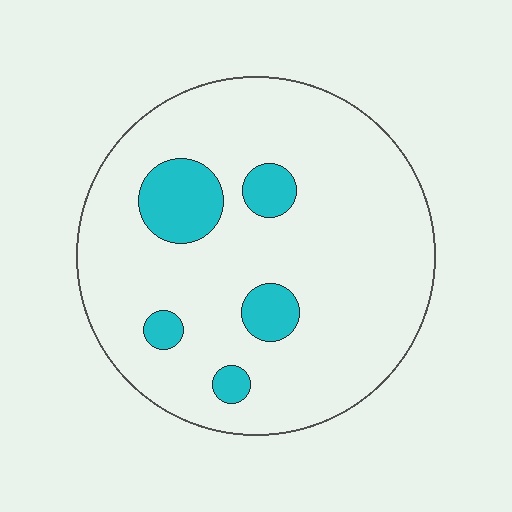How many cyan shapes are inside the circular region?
5.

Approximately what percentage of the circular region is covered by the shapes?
Approximately 15%.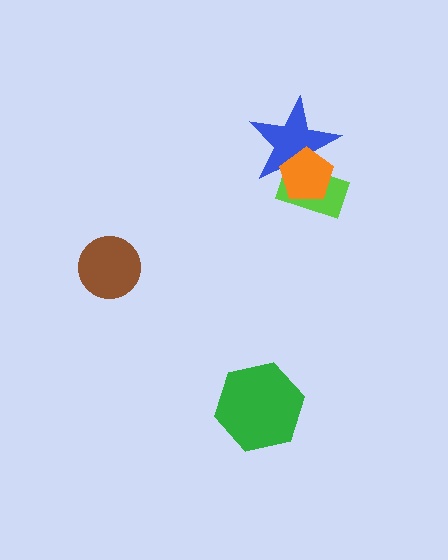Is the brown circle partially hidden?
No, no other shape covers it.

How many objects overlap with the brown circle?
0 objects overlap with the brown circle.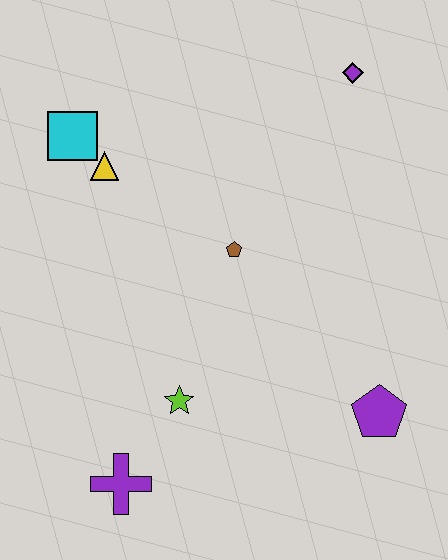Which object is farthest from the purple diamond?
The purple cross is farthest from the purple diamond.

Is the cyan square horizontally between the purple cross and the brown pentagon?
No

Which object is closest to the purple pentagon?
The lime star is closest to the purple pentagon.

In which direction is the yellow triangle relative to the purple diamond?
The yellow triangle is to the left of the purple diamond.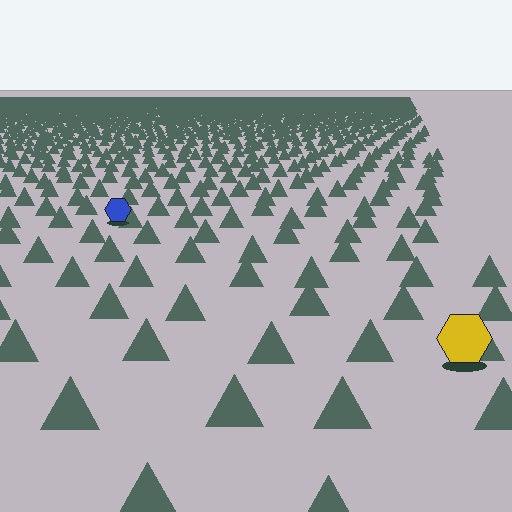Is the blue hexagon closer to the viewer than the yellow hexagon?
No. The yellow hexagon is closer — you can tell from the texture gradient: the ground texture is coarser near it.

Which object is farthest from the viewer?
The blue hexagon is farthest from the viewer. It appears smaller and the ground texture around it is denser.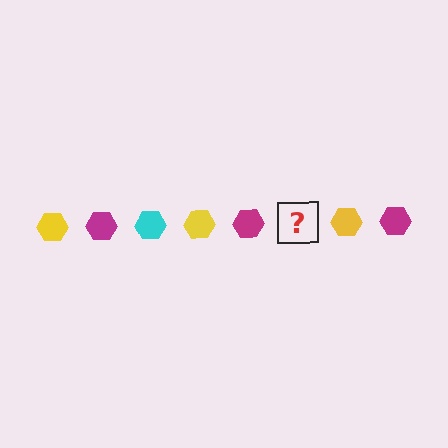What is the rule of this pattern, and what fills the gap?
The rule is that the pattern cycles through yellow, magenta, cyan hexagons. The gap should be filled with a cyan hexagon.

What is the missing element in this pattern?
The missing element is a cyan hexagon.